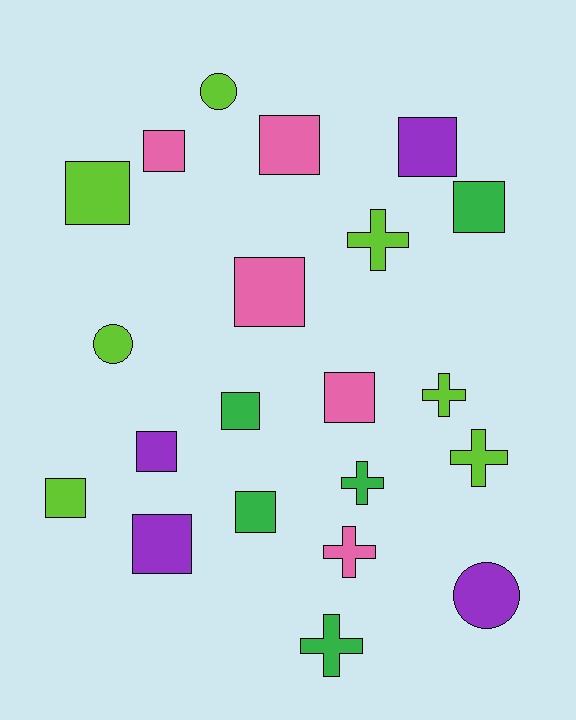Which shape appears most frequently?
Square, with 12 objects.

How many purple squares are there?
There are 3 purple squares.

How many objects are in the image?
There are 21 objects.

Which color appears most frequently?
Lime, with 7 objects.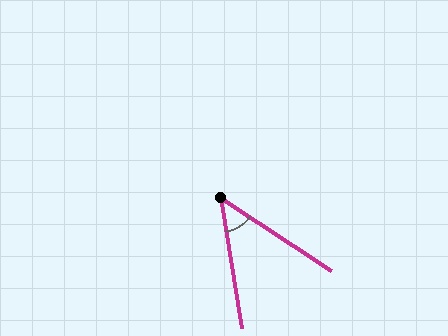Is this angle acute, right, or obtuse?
It is acute.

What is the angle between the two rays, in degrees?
Approximately 47 degrees.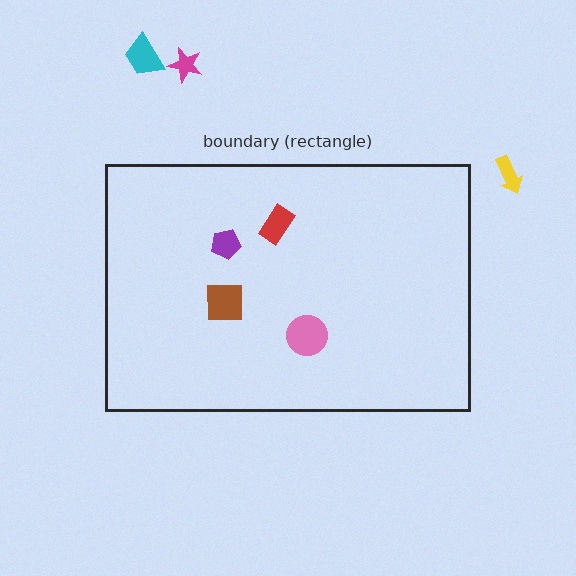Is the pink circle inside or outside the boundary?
Inside.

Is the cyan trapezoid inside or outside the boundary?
Outside.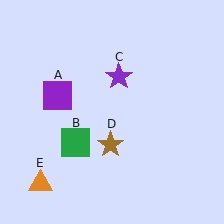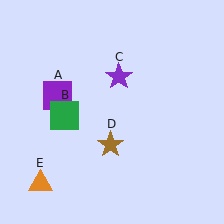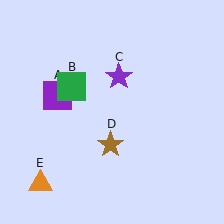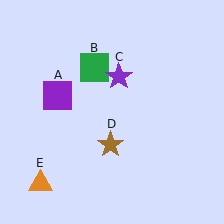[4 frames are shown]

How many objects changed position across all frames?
1 object changed position: green square (object B).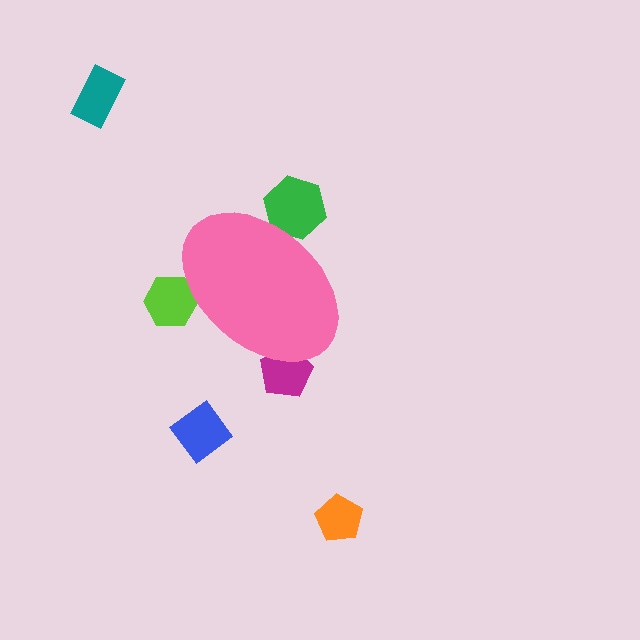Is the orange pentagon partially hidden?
No, the orange pentagon is fully visible.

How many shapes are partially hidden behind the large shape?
3 shapes are partially hidden.